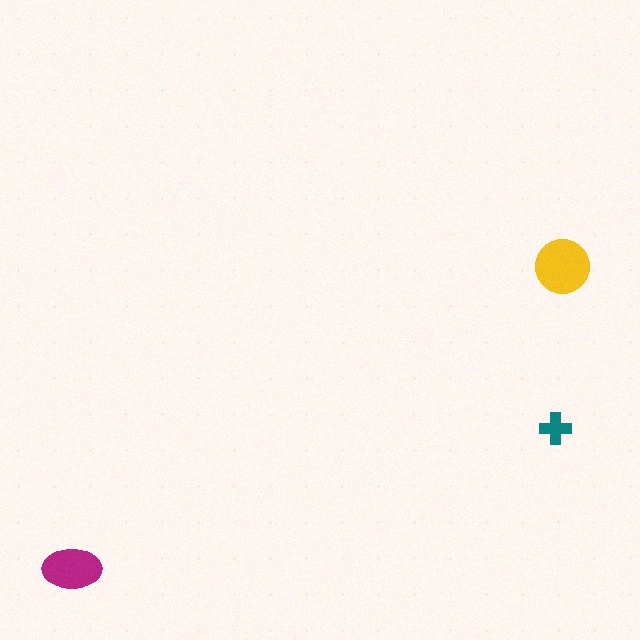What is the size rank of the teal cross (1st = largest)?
3rd.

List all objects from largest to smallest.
The yellow circle, the magenta ellipse, the teal cross.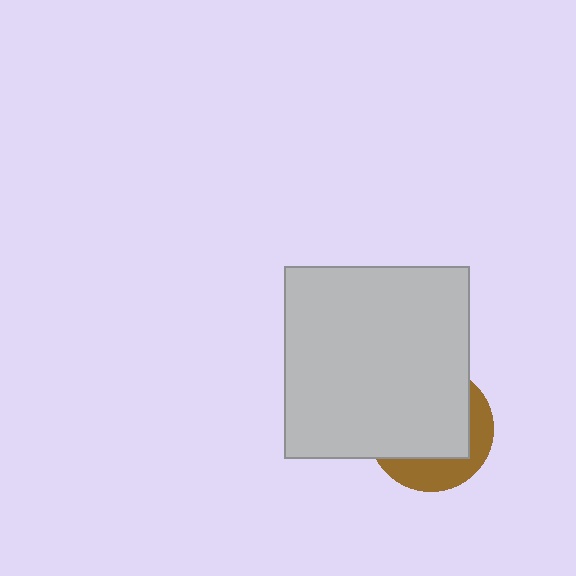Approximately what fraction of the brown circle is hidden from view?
Roughly 67% of the brown circle is hidden behind the light gray rectangle.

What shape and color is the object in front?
The object in front is a light gray rectangle.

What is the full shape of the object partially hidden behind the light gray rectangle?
The partially hidden object is a brown circle.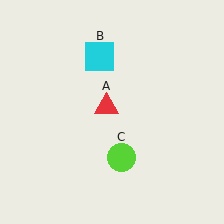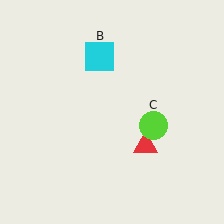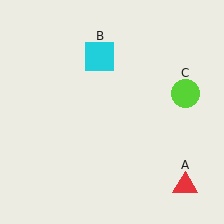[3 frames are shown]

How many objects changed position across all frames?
2 objects changed position: red triangle (object A), lime circle (object C).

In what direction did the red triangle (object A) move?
The red triangle (object A) moved down and to the right.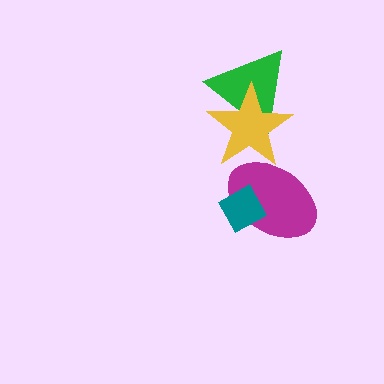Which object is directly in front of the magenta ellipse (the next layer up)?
The yellow star is directly in front of the magenta ellipse.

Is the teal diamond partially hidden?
No, no other shape covers it.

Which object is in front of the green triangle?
The yellow star is in front of the green triangle.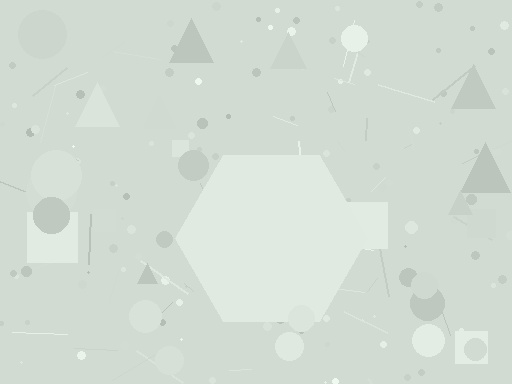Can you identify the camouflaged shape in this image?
The camouflaged shape is a hexagon.